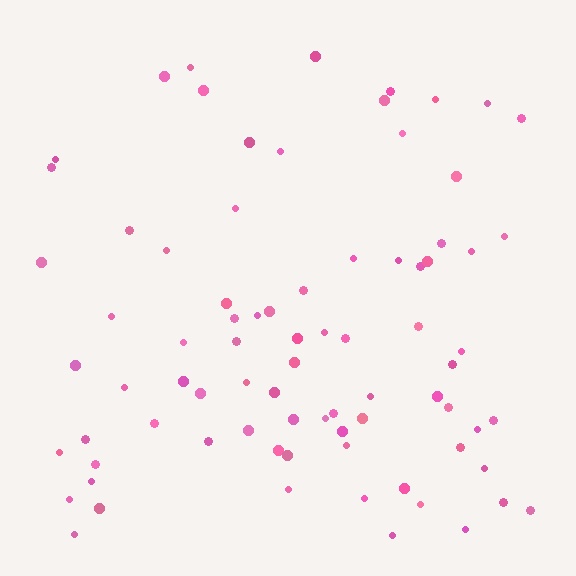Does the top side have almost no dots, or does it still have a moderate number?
Still a moderate number, just noticeably fewer than the bottom.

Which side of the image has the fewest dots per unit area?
The top.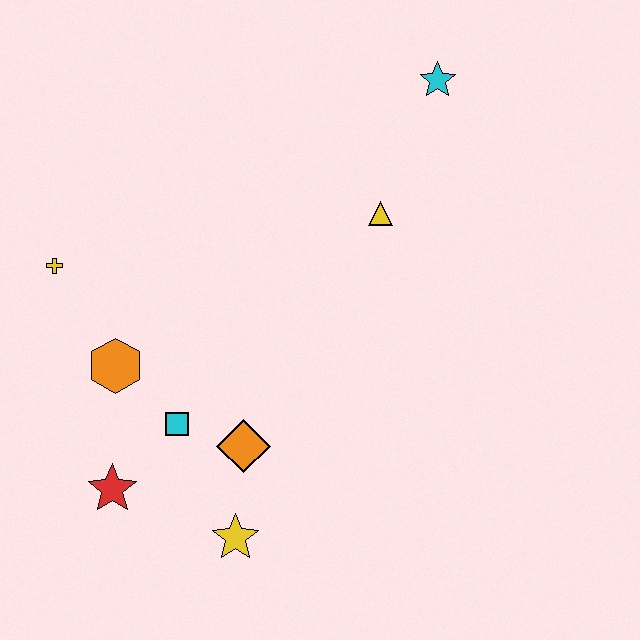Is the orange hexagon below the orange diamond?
No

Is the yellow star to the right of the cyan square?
Yes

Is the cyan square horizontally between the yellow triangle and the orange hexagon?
Yes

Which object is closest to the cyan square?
The orange diamond is closest to the cyan square.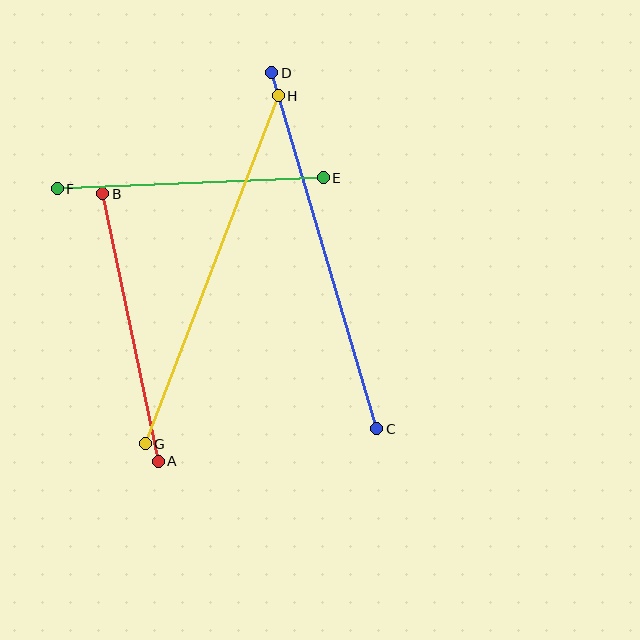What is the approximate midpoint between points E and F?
The midpoint is at approximately (190, 183) pixels.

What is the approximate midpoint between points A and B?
The midpoint is at approximately (131, 328) pixels.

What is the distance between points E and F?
The distance is approximately 266 pixels.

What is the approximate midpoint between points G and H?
The midpoint is at approximately (212, 270) pixels.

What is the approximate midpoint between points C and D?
The midpoint is at approximately (324, 251) pixels.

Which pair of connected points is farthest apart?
Points G and H are farthest apart.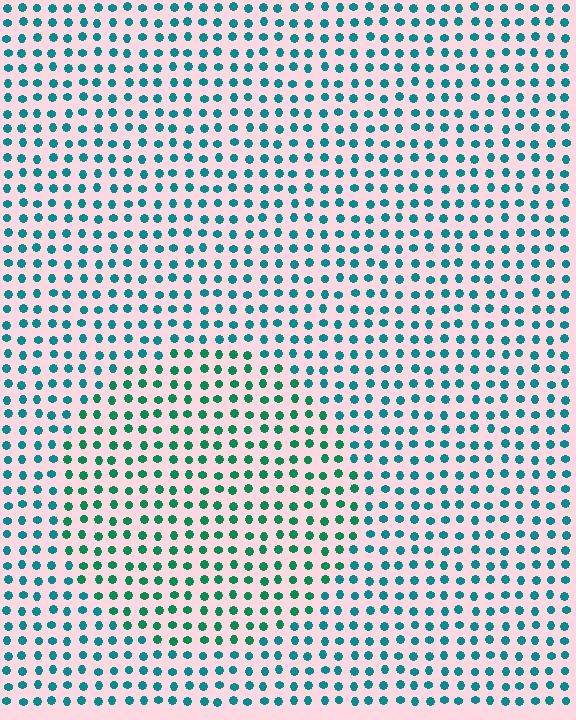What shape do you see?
I see a circle.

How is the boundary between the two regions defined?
The boundary is defined purely by a slight shift in hue (about 25 degrees). Spacing, size, and orientation are identical on both sides.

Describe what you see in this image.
The image is filled with small teal elements in a uniform arrangement. A circle-shaped region is visible where the elements are tinted to a slightly different hue, forming a subtle color boundary.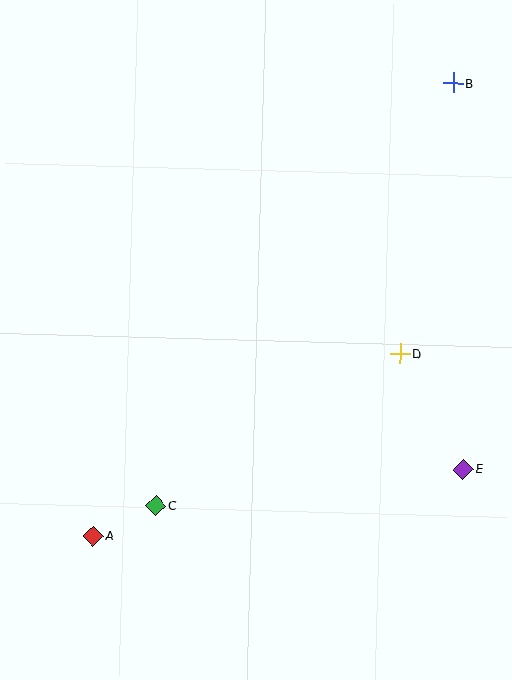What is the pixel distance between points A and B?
The distance between A and B is 579 pixels.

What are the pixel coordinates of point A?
Point A is at (93, 536).